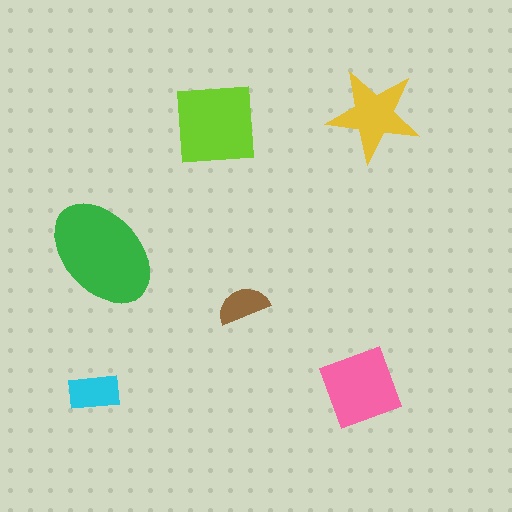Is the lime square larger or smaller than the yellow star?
Larger.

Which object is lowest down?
The cyan rectangle is bottommost.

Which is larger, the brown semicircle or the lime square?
The lime square.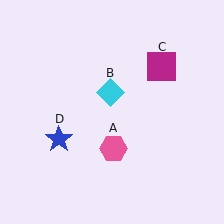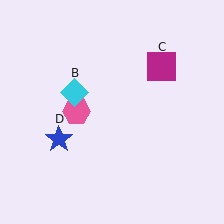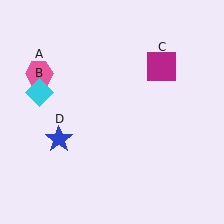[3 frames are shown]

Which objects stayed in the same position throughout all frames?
Magenta square (object C) and blue star (object D) remained stationary.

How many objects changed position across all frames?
2 objects changed position: pink hexagon (object A), cyan diamond (object B).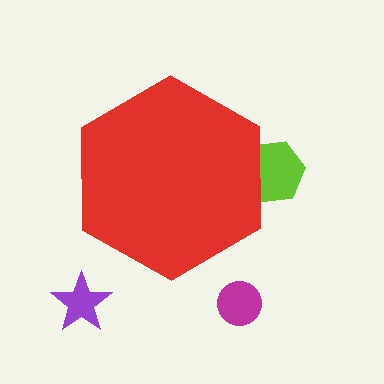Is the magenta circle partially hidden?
No, the magenta circle is fully visible.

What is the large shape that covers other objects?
A red hexagon.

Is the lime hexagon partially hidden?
Yes, the lime hexagon is partially hidden behind the red hexagon.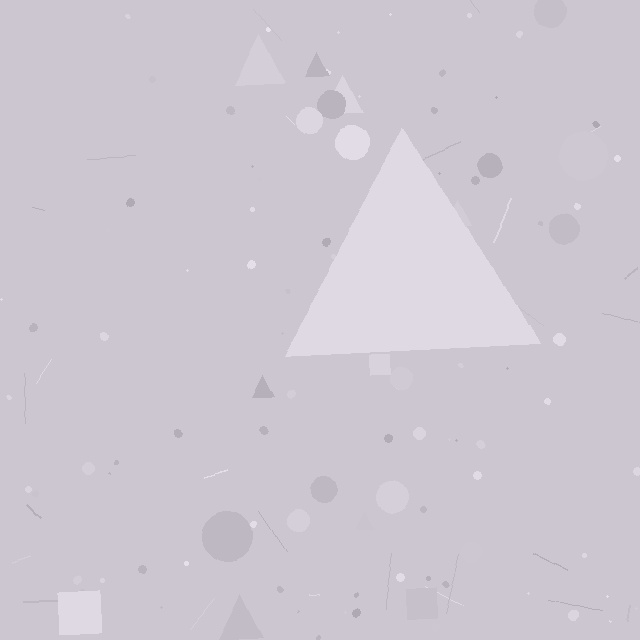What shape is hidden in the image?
A triangle is hidden in the image.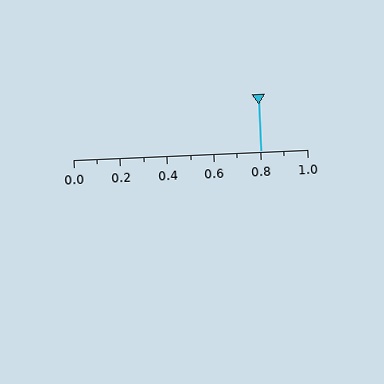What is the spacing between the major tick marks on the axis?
The major ticks are spaced 0.2 apart.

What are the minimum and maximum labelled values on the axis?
The axis runs from 0.0 to 1.0.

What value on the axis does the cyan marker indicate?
The marker indicates approximately 0.8.